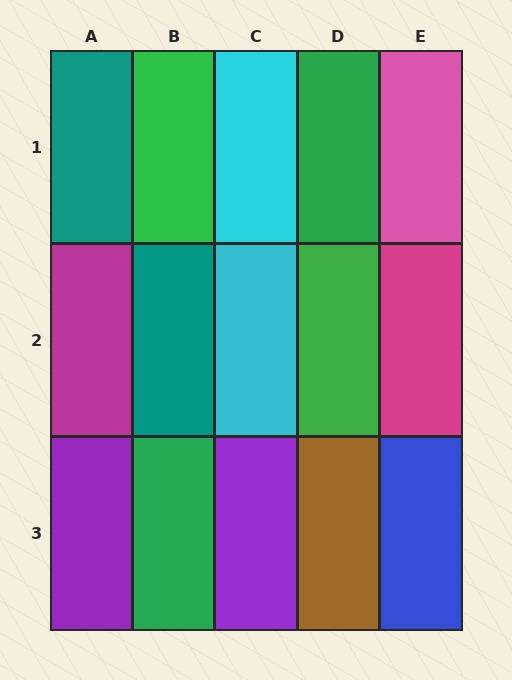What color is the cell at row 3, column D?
Brown.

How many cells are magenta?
2 cells are magenta.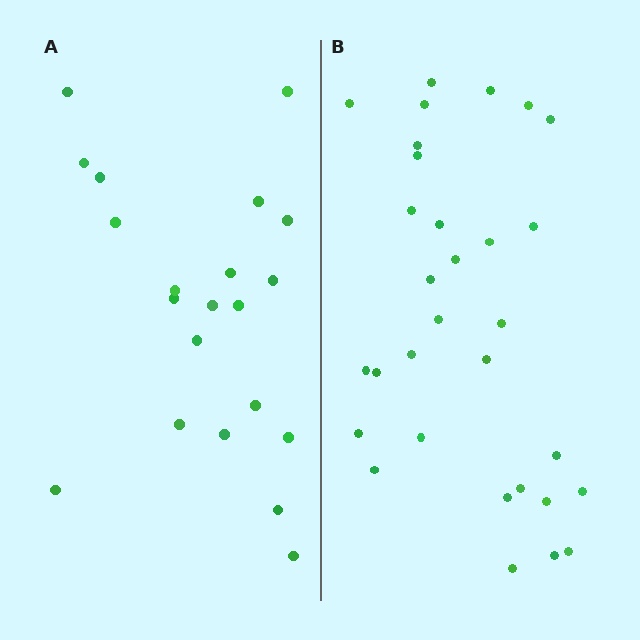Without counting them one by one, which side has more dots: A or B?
Region B (the right region) has more dots.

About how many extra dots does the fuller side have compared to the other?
Region B has roughly 10 or so more dots than region A.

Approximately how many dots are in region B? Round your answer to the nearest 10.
About 30 dots. (The exact count is 31, which rounds to 30.)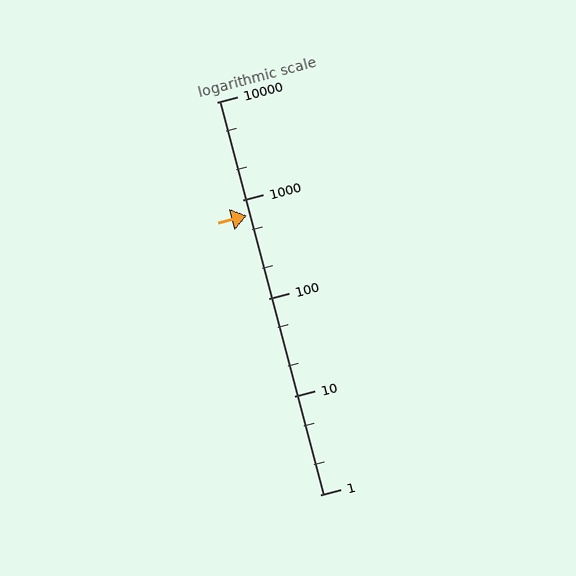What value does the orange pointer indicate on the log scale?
The pointer indicates approximately 690.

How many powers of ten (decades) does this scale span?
The scale spans 4 decades, from 1 to 10000.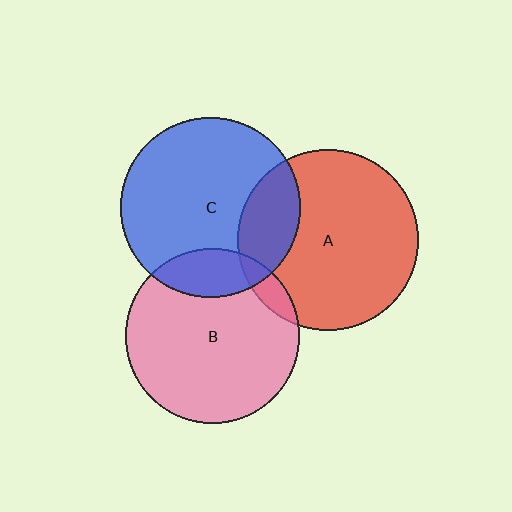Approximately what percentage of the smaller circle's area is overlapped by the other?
Approximately 10%.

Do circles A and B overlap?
Yes.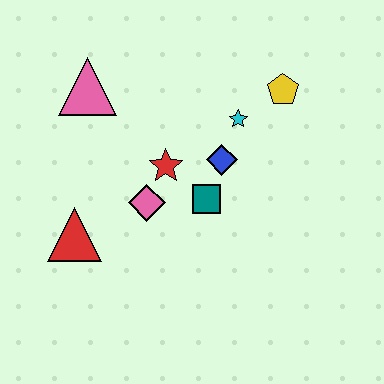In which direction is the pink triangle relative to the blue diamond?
The pink triangle is to the left of the blue diamond.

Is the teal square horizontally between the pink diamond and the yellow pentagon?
Yes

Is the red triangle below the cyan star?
Yes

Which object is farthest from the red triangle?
The yellow pentagon is farthest from the red triangle.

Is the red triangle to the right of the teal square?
No